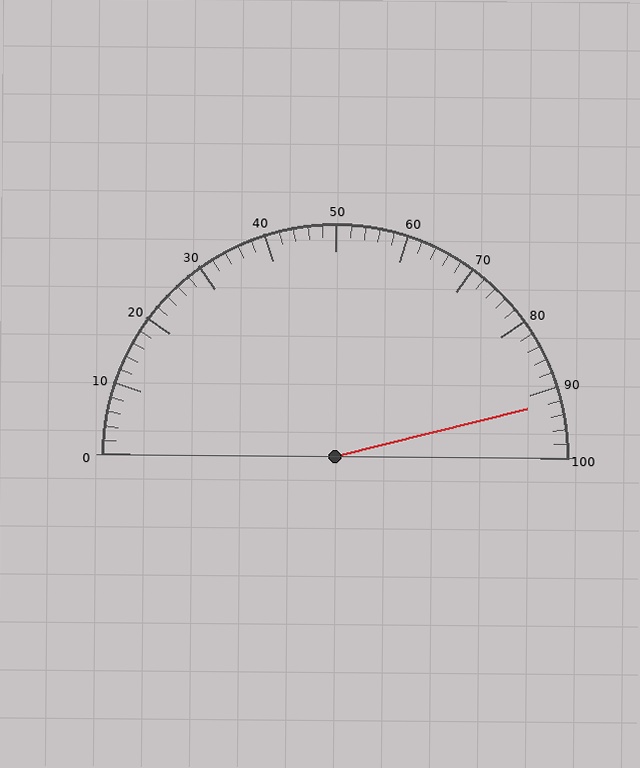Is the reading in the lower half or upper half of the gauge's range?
The reading is in the upper half of the range (0 to 100).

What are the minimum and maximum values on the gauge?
The gauge ranges from 0 to 100.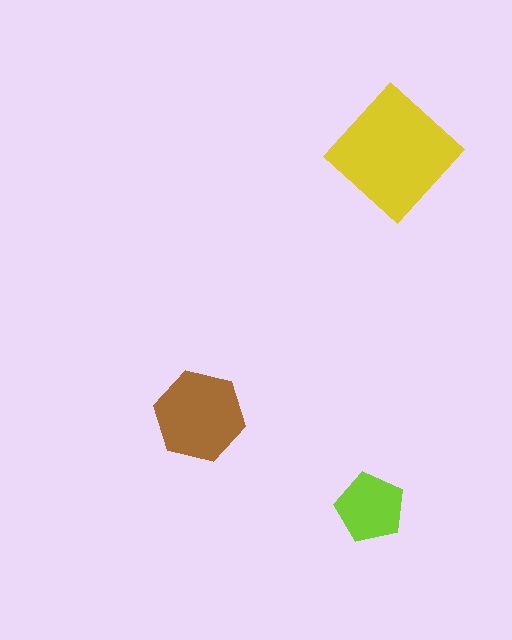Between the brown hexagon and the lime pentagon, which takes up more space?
The brown hexagon.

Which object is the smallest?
The lime pentagon.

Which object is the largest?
The yellow diamond.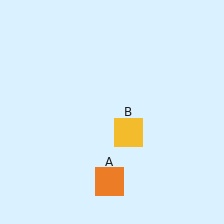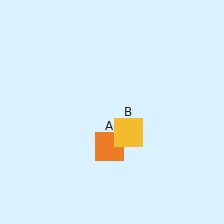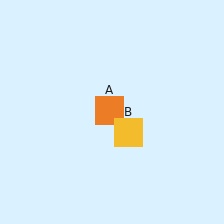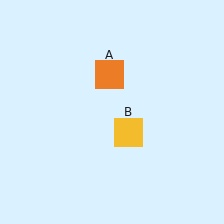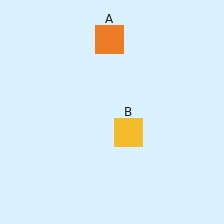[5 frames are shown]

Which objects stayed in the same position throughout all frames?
Yellow square (object B) remained stationary.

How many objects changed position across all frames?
1 object changed position: orange square (object A).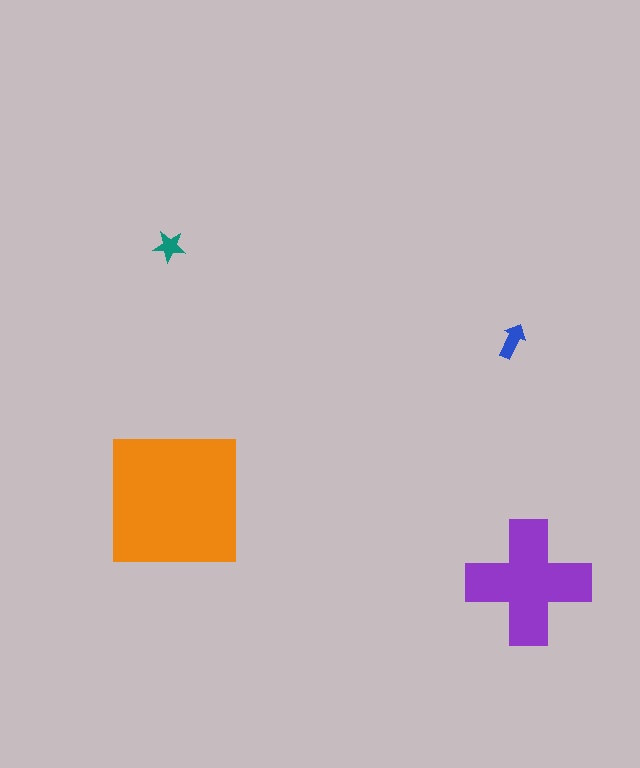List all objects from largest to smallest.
The orange square, the purple cross, the blue arrow, the teal star.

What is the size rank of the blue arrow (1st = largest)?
3rd.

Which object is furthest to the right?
The purple cross is rightmost.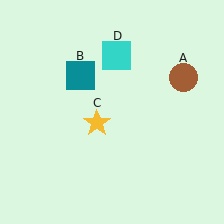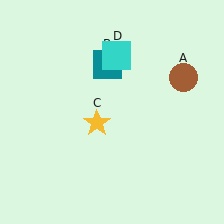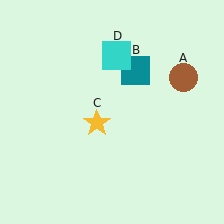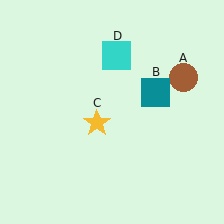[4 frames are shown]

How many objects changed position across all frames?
1 object changed position: teal square (object B).